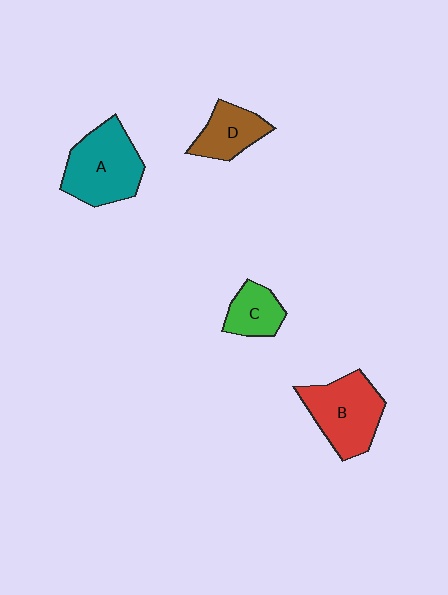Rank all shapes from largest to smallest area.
From largest to smallest: A (teal), B (red), D (brown), C (green).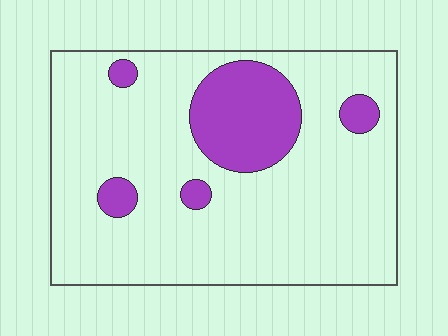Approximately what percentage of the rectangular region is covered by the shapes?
Approximately 15%.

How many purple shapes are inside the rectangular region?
5.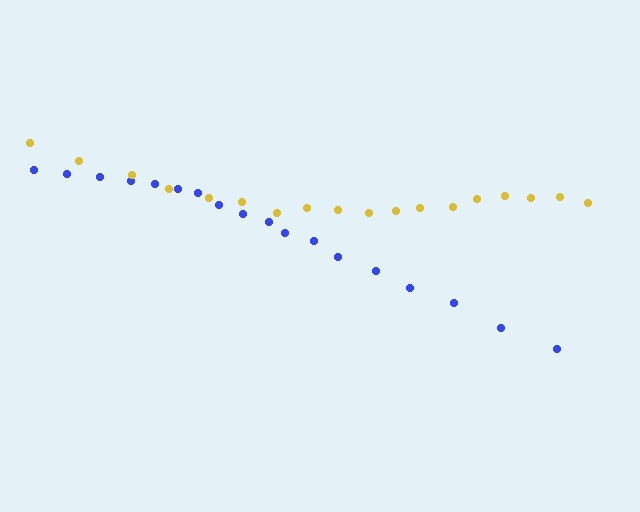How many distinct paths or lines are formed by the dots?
There are 2 distinct paths.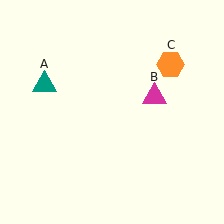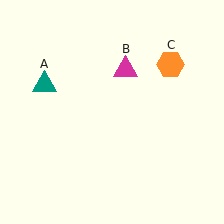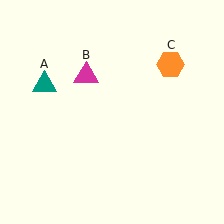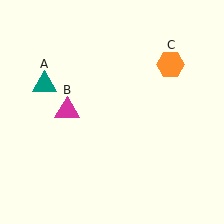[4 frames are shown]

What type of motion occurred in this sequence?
The magenta triangle (object B) rotated counterclockwise around the center of the scene.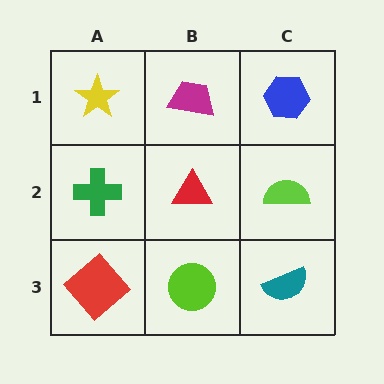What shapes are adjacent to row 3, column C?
A lime semicircle (row 2, column C), a lime circle (row 3, column B).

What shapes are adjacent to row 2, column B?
A magenta trapezoid (row 1, column B), a lime circle (row 3, column B), a green cross (row 2, column A), a lime semicircle (row 2, column C).